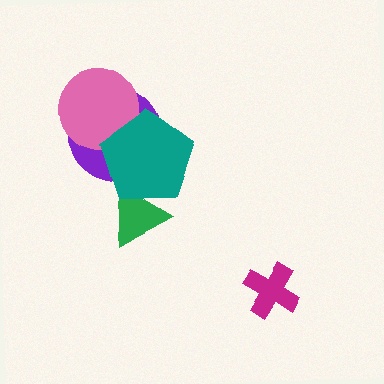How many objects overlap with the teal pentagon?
3 objects overlap with the teal pentagon.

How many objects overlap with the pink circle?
2 objects overlap with the pink circle.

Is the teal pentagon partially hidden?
No, no other shape covers it.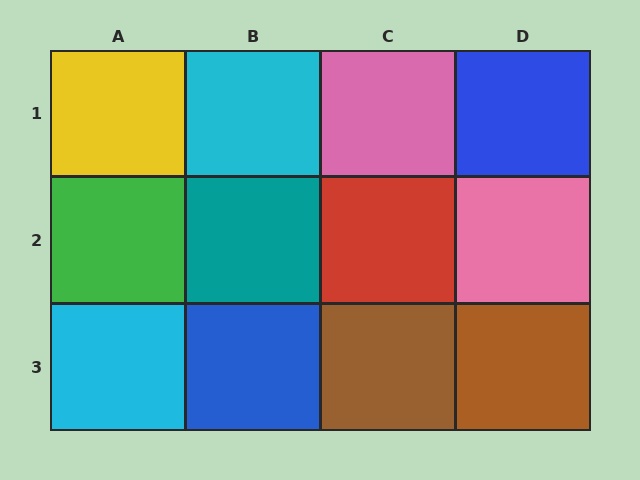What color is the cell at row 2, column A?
Green.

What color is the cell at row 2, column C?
Red.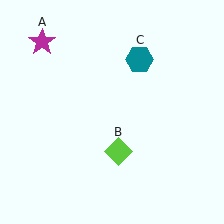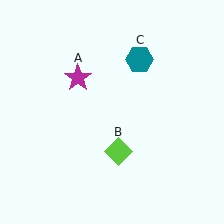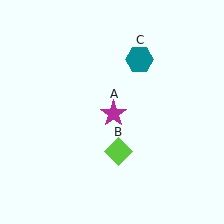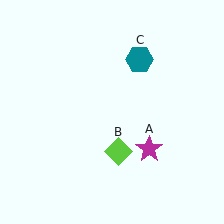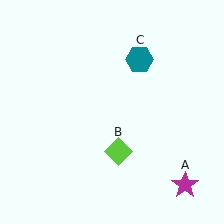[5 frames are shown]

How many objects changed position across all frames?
1 object changed position: magenta star (object A).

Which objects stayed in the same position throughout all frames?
Lime diamond (object B) and teal hexagon (object C) remained stationary.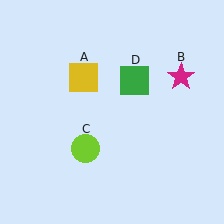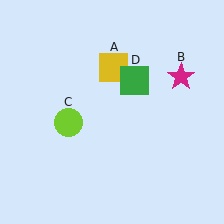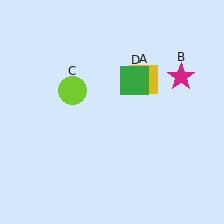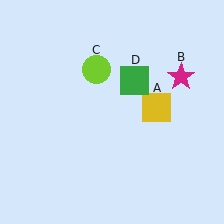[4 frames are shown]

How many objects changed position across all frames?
2 objects changed position: yellow square (object A), lime circle (object C).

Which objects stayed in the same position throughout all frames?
Magenta star (object B) and green square (object D) remained stationary.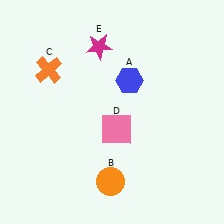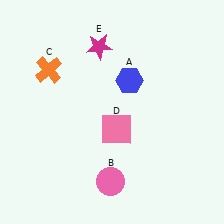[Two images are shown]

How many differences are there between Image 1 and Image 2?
There is 1 difference between the two images.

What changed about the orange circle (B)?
In Image 1, B is orange. In Image 2, it changed to pink.